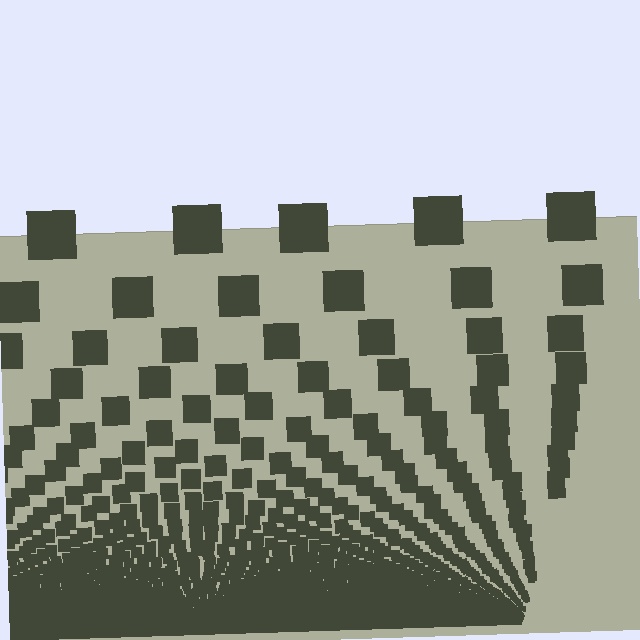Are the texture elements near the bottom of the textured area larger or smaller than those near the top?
Smaller. The gradient is inverted — elements near the bottom are smaller and denser.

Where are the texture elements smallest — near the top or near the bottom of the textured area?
Near the bottom.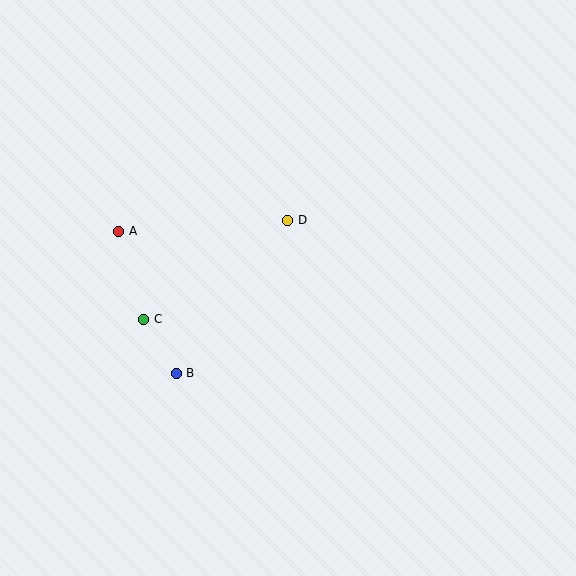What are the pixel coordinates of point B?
Point B is at (176, 373).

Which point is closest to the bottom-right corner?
Point B is closest to the bottom-right corner.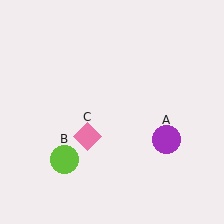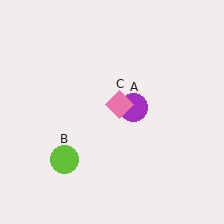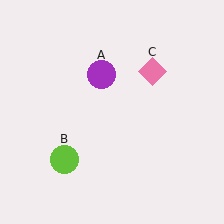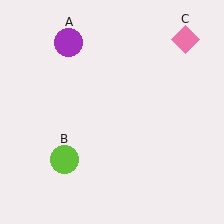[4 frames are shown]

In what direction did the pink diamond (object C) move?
The pink diamond (object C) moved up and to the right.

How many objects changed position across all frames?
2 objects changed position: purple circle (object A), pink diamond (object C).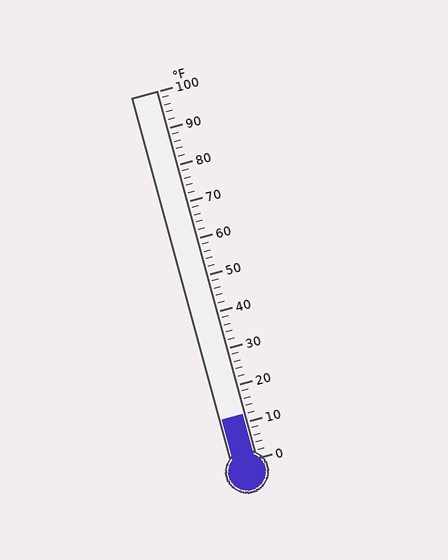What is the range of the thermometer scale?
The thermometer scale ranges from 0°F to 100°F.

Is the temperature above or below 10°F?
The temperature is above 10°F.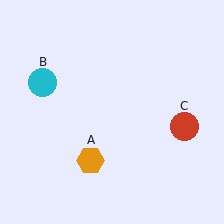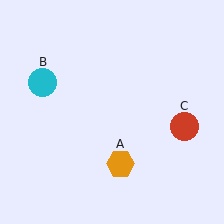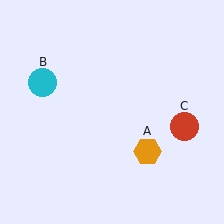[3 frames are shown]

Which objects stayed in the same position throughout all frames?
Cyan circle (object B) and red circle (object C) remained stationary.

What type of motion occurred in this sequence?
The orange hexagon (object A) rotated counterclockwise around the center of the scene.